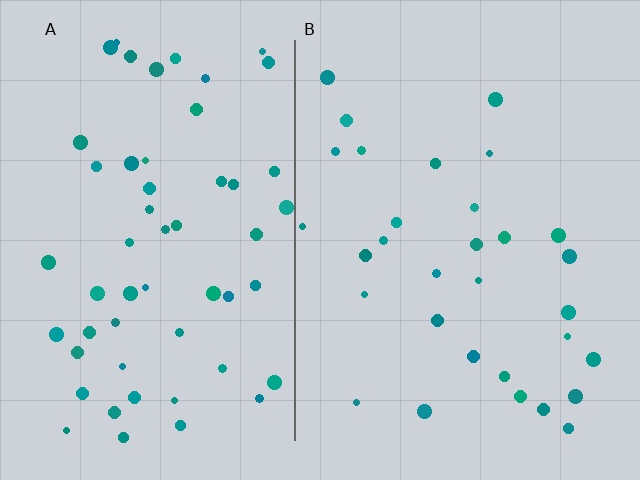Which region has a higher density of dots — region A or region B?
A (the left).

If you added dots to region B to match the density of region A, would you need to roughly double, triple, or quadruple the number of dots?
Approximately double.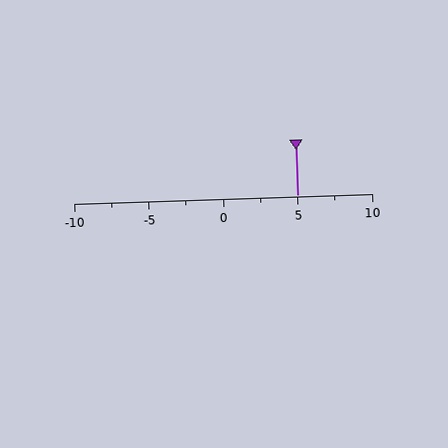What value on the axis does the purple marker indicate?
The marker indicates approximately 5.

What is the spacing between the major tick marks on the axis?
The major ticks are spaced 5 apart.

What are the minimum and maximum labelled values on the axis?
The axis runs from -10 to 10.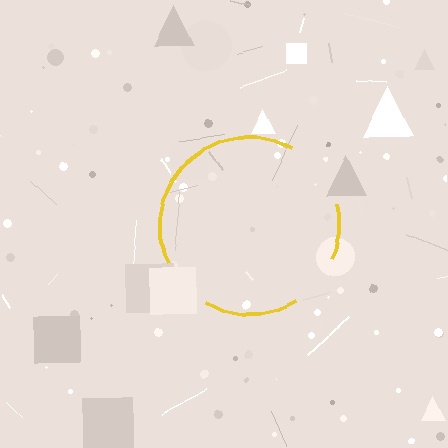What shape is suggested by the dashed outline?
The dashed outline suggests a circle.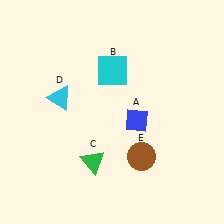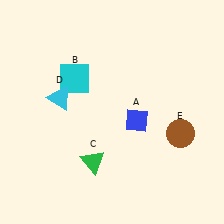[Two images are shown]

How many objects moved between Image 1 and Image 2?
2 objects moved between the two images.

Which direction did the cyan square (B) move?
The cyan square (B) moved left.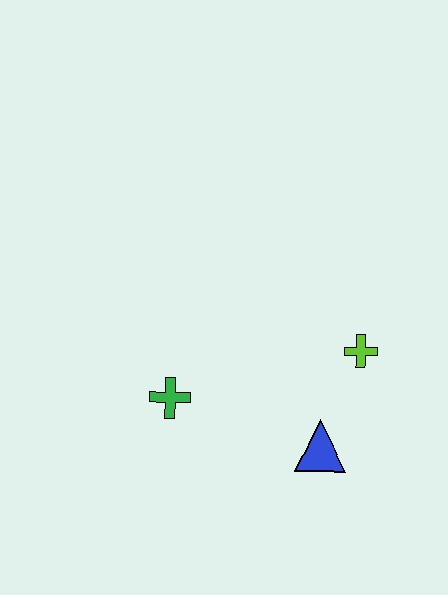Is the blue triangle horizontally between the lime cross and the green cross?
Yes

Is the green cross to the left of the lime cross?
Yes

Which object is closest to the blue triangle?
The lime cross is closest to the blue triangle.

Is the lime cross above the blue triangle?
Yes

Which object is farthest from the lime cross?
The green cross is farthest from the lime cross.